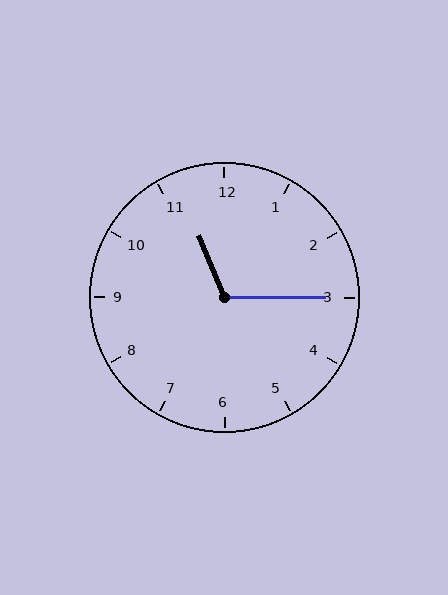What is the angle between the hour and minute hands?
Approximately 112 degrees.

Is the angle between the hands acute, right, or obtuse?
It is obtuse.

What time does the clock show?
11:15.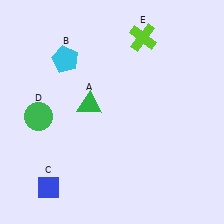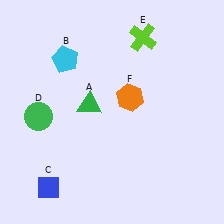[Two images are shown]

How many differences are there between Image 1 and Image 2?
There is 1 difference between the two images.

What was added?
An orange hexagon (F) was added in Image 2.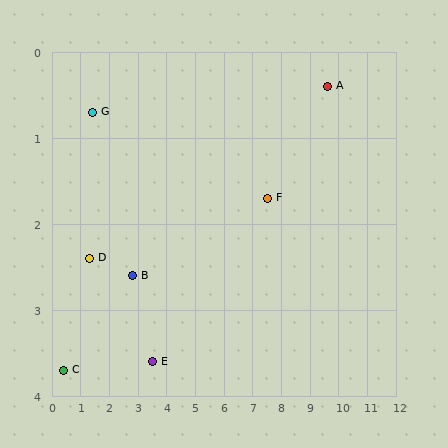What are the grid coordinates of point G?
Point G is at approximately (1.4, 0.7).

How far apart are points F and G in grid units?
Points F and G are about 6.2 grid units apart.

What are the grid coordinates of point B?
Point B is at approximately (2.8, 2.6).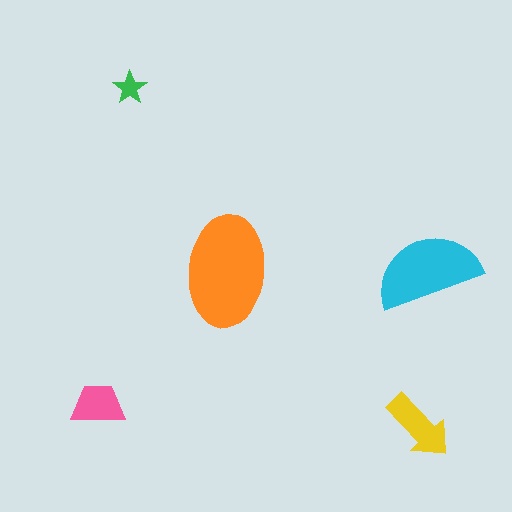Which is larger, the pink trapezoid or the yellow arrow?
The yellow arrow.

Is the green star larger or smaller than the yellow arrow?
Smaller.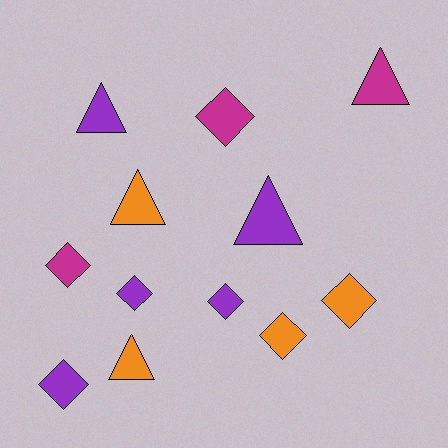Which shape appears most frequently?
Diamond, with 7 objects.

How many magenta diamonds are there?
There are 2 magenta diamonds.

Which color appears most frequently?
Purple, with 5 objects.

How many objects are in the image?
There are 12 objects.